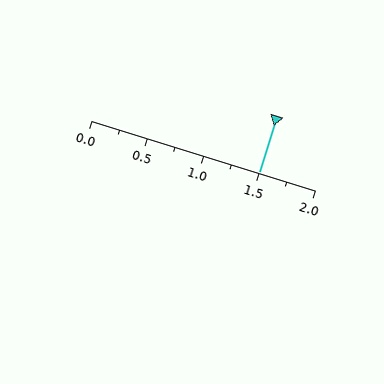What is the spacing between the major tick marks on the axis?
The major ticks are spaced 0.5 apart.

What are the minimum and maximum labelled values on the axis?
The axis runs from 0.0 to 2.0.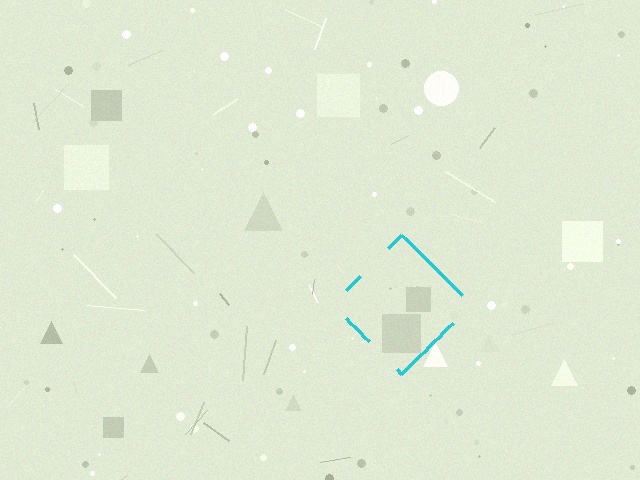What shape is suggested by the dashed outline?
The dashed outline suggests a diamond.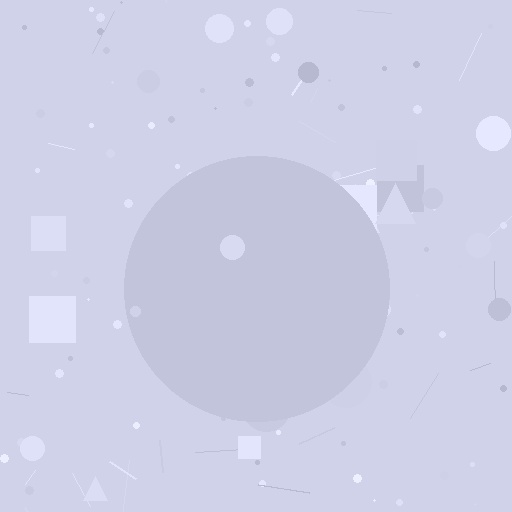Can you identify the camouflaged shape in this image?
The camouflaged shape is a circle.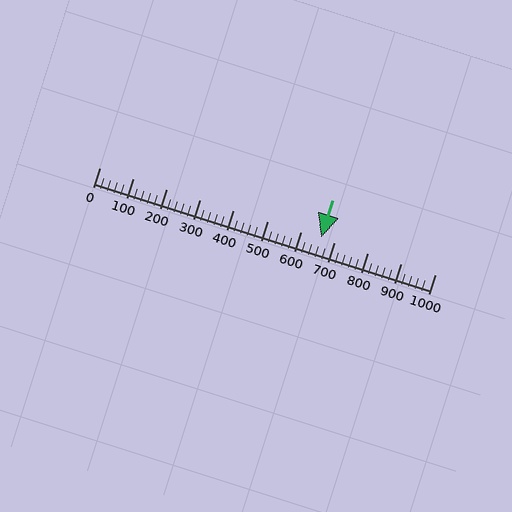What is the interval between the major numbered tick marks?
The major tick marks are spaced 100 units apart.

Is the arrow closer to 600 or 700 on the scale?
The arrow is closer to 700.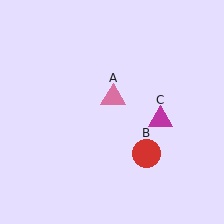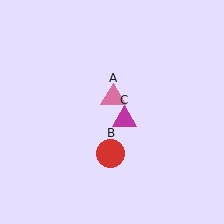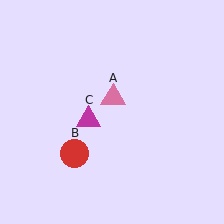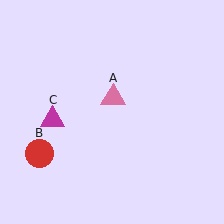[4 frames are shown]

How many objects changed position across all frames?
2 objects changed position: red circle (object B), magenta triangle (object C).